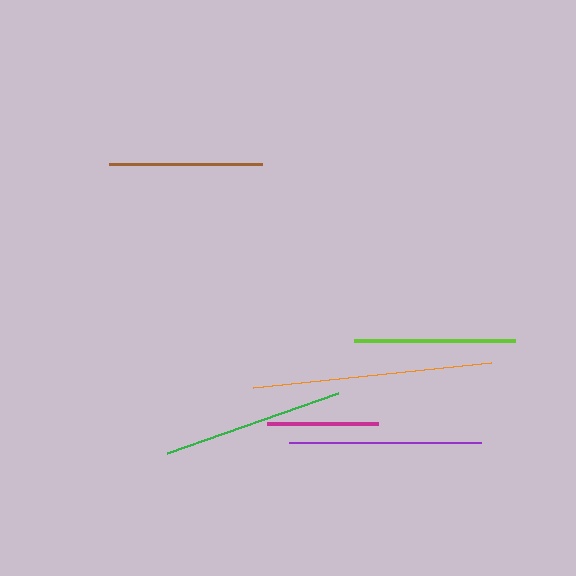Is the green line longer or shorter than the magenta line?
The green line is longer than the magenta line.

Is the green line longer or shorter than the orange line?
The orange line is longer than the green line.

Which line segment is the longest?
The orange line is the longest at approximately 239 pixels.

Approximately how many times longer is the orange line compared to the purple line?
The orange line is approximately 1.2 times the length of the purple line.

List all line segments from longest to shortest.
From longest to shortest: orange, purple, green, lime, brown, magenta.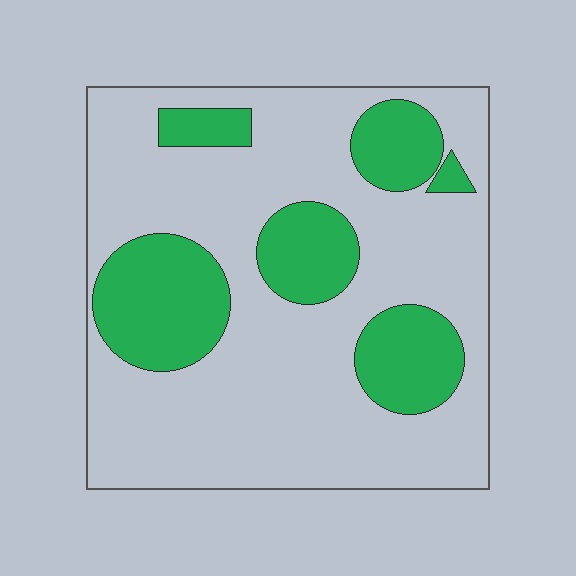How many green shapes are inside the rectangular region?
6.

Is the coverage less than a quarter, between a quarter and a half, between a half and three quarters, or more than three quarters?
Between a quarter and a half.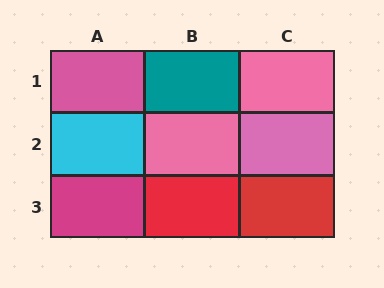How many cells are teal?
1 cell is teal.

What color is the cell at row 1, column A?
Pink.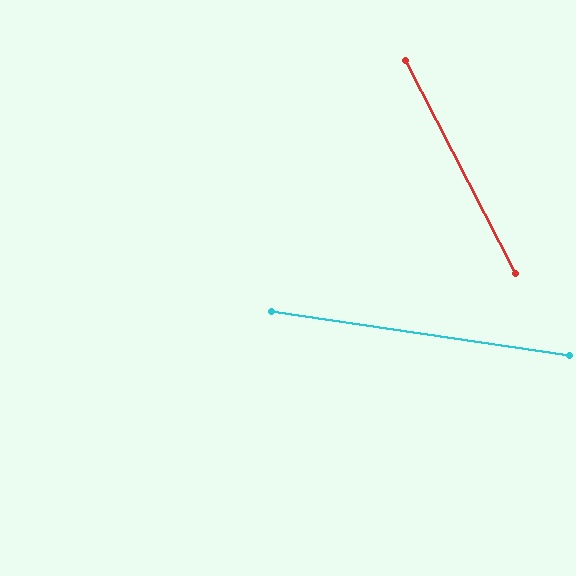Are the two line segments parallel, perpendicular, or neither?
Neither parallel nor perpendicular — they differ by about 54°.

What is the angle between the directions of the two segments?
Approximately 54 degrees.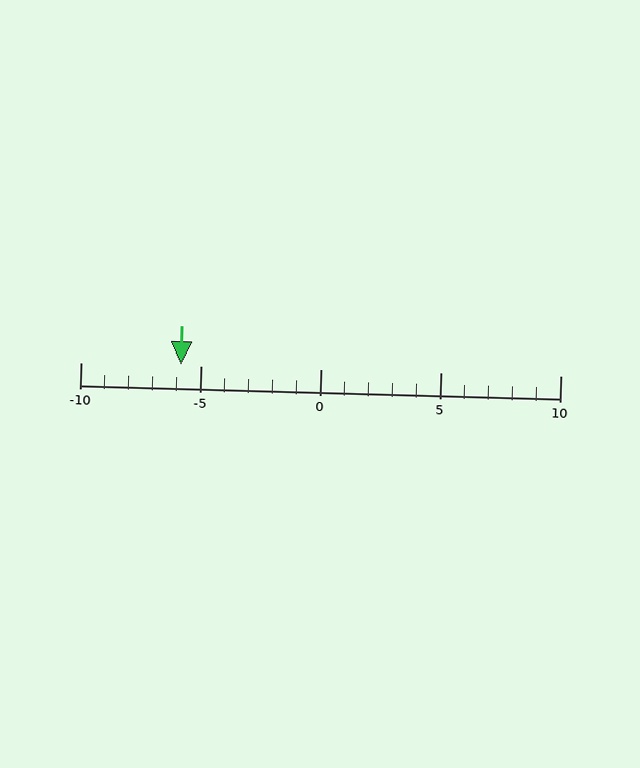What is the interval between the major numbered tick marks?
The major tick marks are spaced 5 units apart.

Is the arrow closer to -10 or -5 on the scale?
The arrow is closer to -5.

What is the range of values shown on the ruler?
The ruler shows values from -10 to 10.